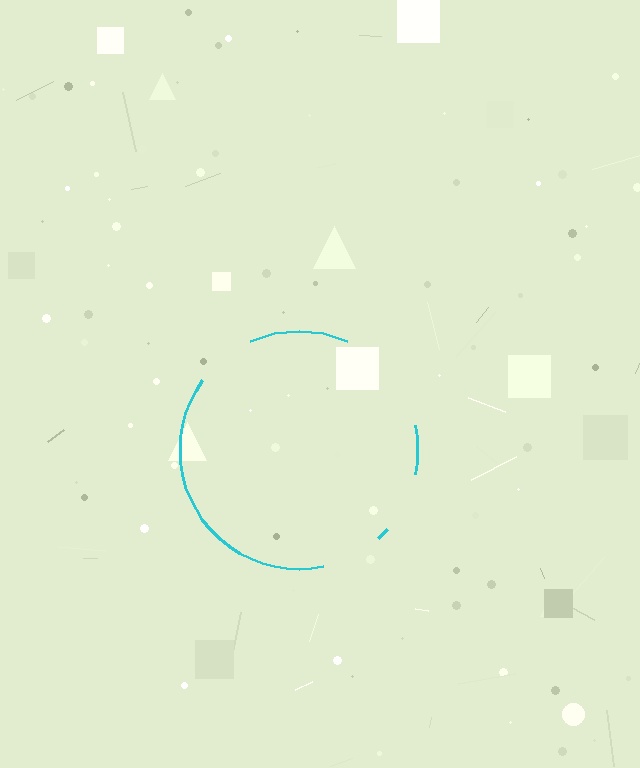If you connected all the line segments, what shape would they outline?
They would outline a circle.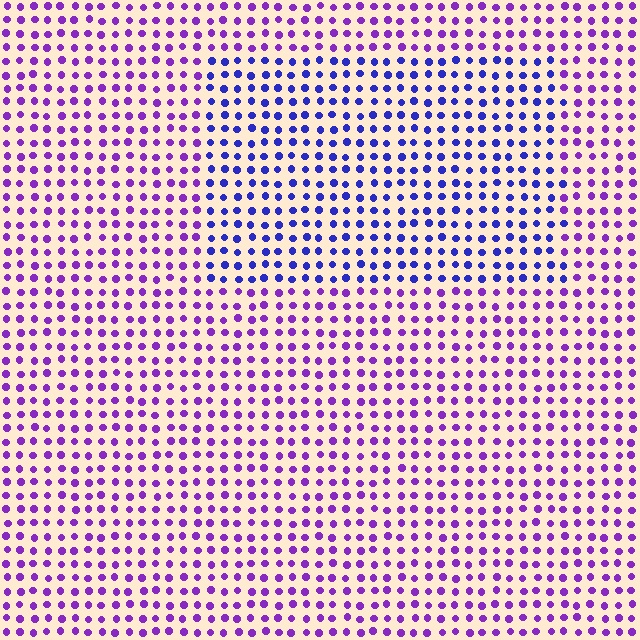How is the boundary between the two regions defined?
The boundary is defined purely by a slight shift in hue (about 38 degrees). Spacing, size, and orientation are identical on both sides.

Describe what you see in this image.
The image is filled with small purple elements in a uniform arrangement. A rectangle-shaped region is visible where the elements are tinted to a slightly different hue, forming a subtle color boundary.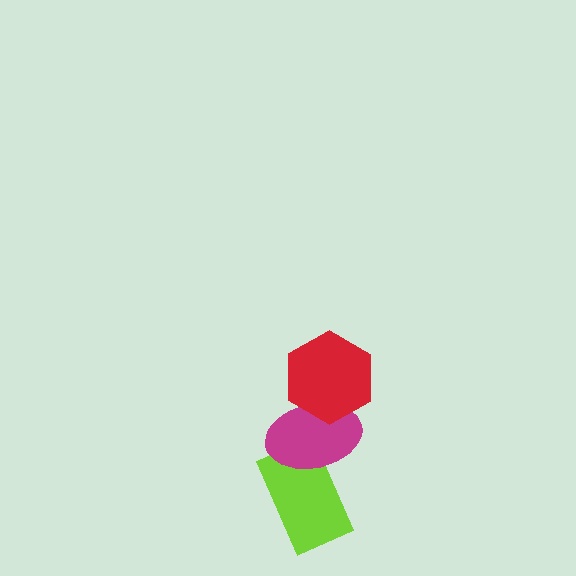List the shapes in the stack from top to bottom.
From top to bottom: the red hexagon, the magenta ellipse, the lime rectangle.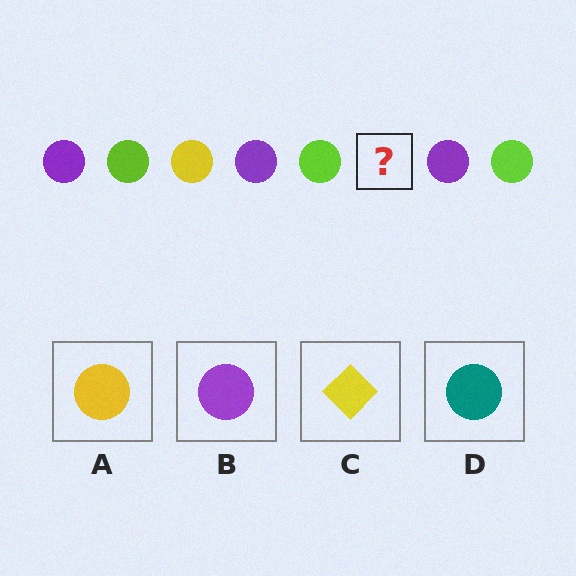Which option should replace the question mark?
Option A.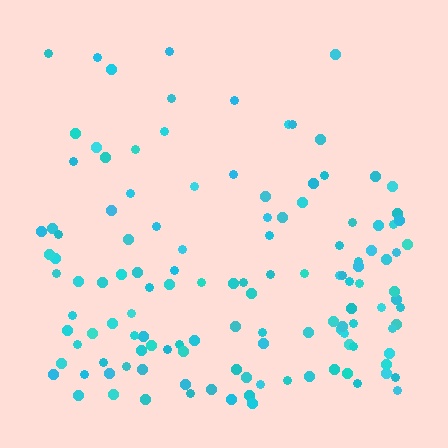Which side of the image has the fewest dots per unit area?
The top.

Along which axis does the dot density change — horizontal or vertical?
Vertical.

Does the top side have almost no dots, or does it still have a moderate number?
Still a moderate number, just noticeably fewer than the bottom.